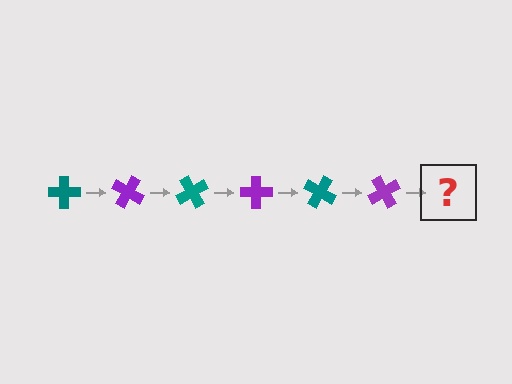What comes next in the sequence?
The next element should be a teal cross, rotated 180 degrees from the start.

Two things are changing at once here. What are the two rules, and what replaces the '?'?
The two rules are that it rotates 30 degrees each step and the color cycles through teal and purple. The '?' should be a teal cross, rotated 180 degrees from the start.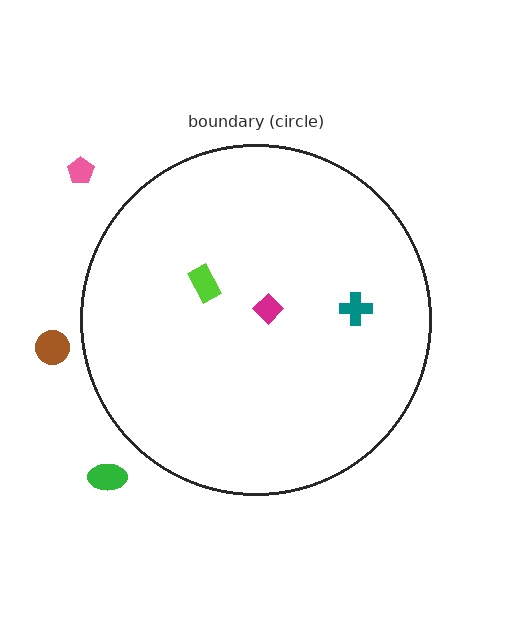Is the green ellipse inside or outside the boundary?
Outside.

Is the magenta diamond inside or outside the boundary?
Inside.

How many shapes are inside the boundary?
3 inside, 3 outside.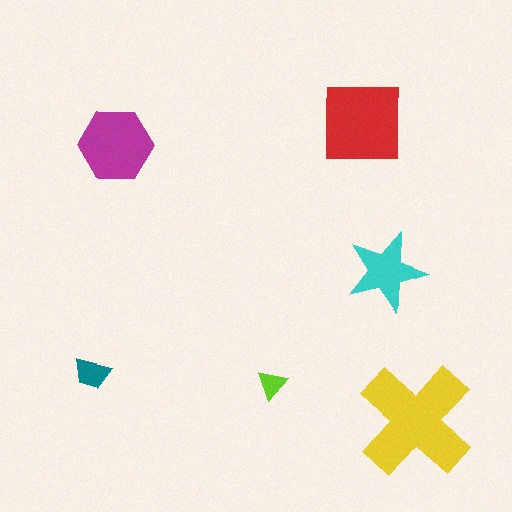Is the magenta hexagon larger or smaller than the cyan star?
Larger.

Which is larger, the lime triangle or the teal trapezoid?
The teal trapezoid.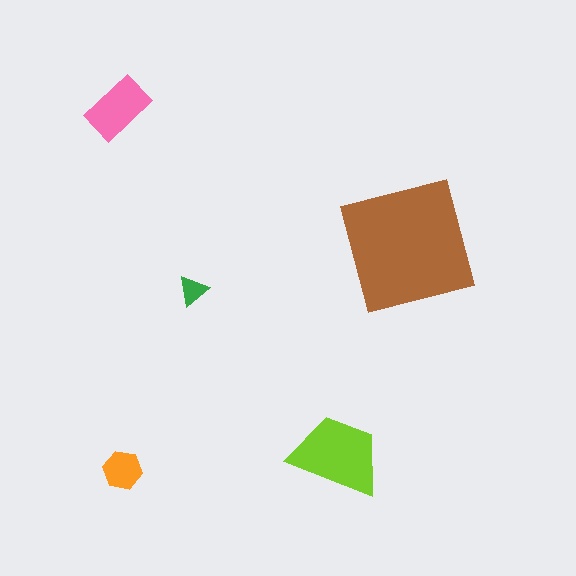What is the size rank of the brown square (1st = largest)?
1st.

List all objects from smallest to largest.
The green triangle, the orange hexagon, the pink rectangle, the lime trapezoid, the brown square.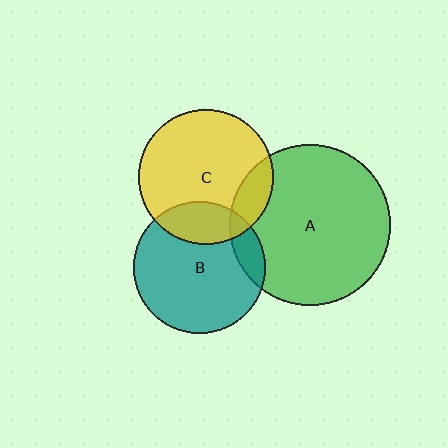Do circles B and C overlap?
Yes.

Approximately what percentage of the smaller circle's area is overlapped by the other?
Approximately 20%.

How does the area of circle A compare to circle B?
Approximately 1.5 times.